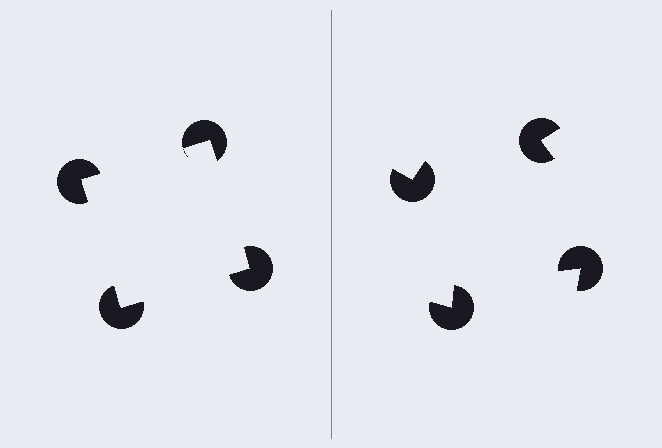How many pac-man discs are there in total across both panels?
8 — 4 on each side.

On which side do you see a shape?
An illusory square appears on the left side. On the right side the wedge cuts are rotated, so no coherent shape forms.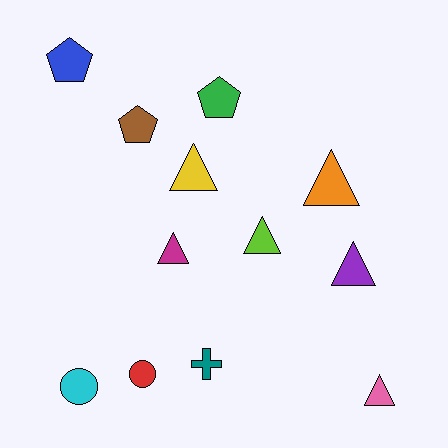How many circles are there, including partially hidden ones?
There are 2 circles.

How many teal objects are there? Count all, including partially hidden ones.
There is 1 teal object.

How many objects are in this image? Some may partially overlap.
There are 12 objects.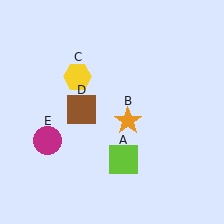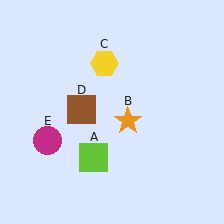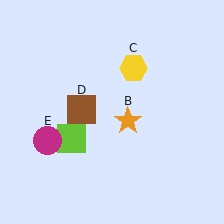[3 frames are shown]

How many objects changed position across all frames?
2 objects changed position: lime square (object A), yellow hexagon (object C).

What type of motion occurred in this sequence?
The lime square (object A), yellow hexagon (object C) rotated clockwise around the center of the scene.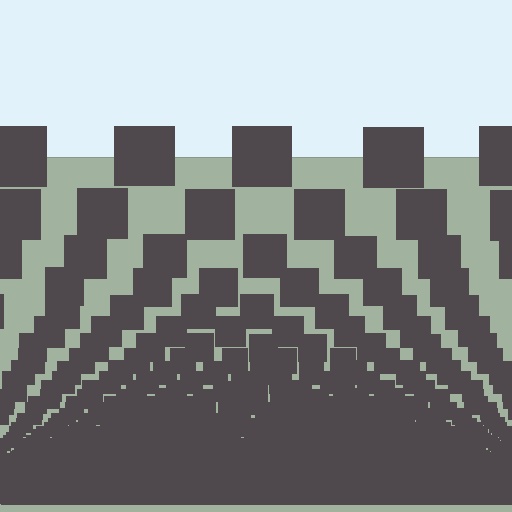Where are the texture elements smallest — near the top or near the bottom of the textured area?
Near the bottom.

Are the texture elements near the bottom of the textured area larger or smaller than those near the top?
Smaller. The gradient is inverted — elements near the bottom are smaller and denser.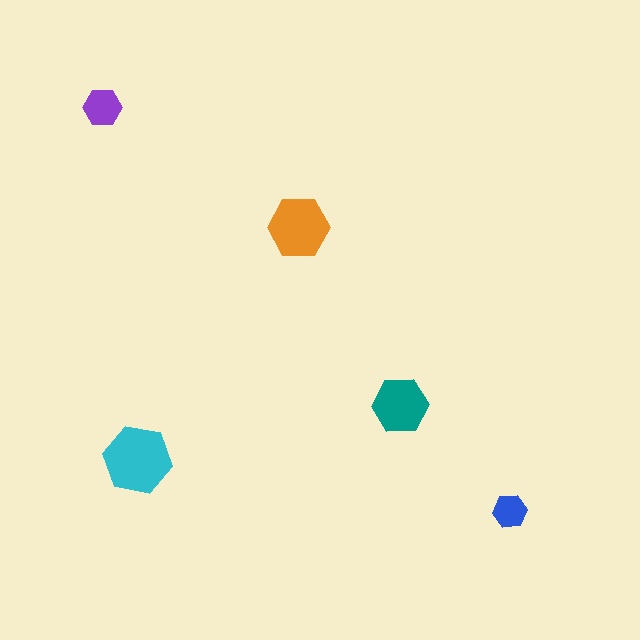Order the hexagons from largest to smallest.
the cyan one, the orange one, the teal one, the purple one, the blue one.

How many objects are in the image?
There are 5 objects in the image.